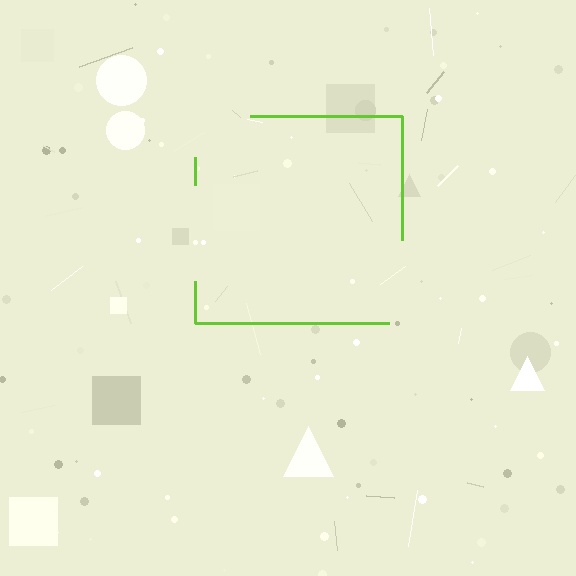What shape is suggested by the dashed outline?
The dashed outline suggests a square.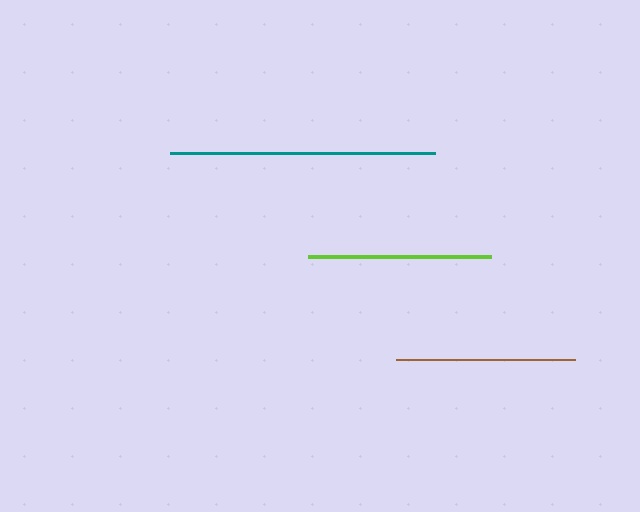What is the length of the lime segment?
The lime segment is approximately 183 pixels long.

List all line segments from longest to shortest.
From longest to shortest: teal, lime, brown.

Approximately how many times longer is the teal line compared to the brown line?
The teal line is approximately 1.5 times the length of the brown line.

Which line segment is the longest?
The teal line is the longest at approximately 265 pixels.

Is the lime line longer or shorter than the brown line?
The lime line is longer than the brown line.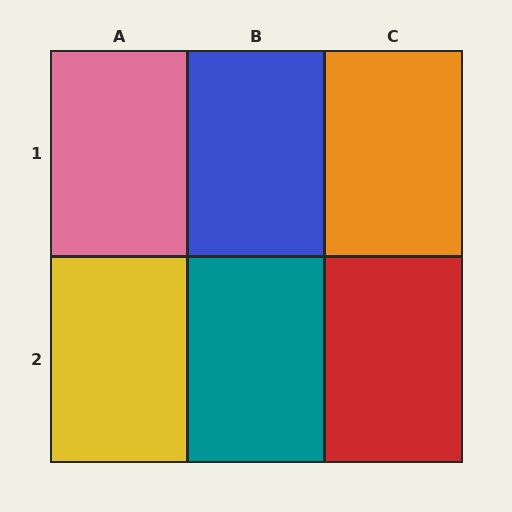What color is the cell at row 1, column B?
Blue.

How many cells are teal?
1 cell is teal.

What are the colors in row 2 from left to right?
Yellow, teal, red.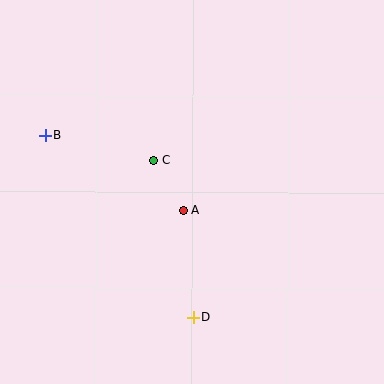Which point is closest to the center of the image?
Point A at (183, 210) is closest to the center.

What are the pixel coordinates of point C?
Point C is at (154, 160).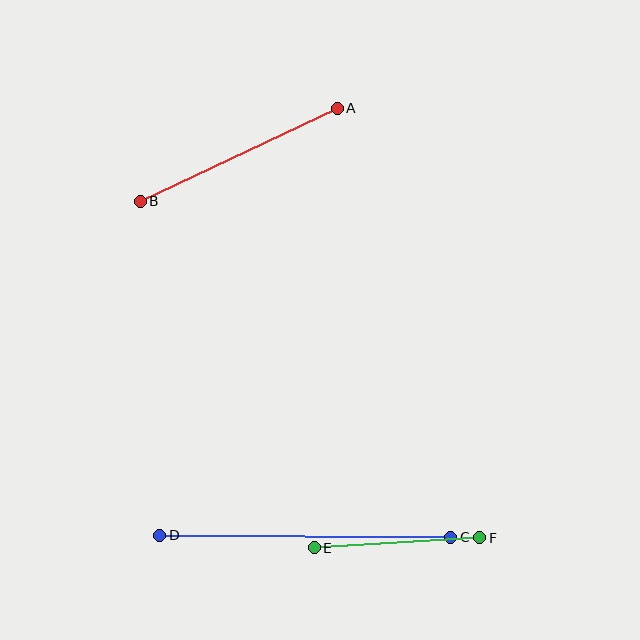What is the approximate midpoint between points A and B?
The midpoint is at approximately (239, 155) pixels.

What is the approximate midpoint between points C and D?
The midpoint is at approximately (305, 536) pixels.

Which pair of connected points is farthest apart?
Points C and D are farthest apart.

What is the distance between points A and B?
The distance is approximately 218 pixels.